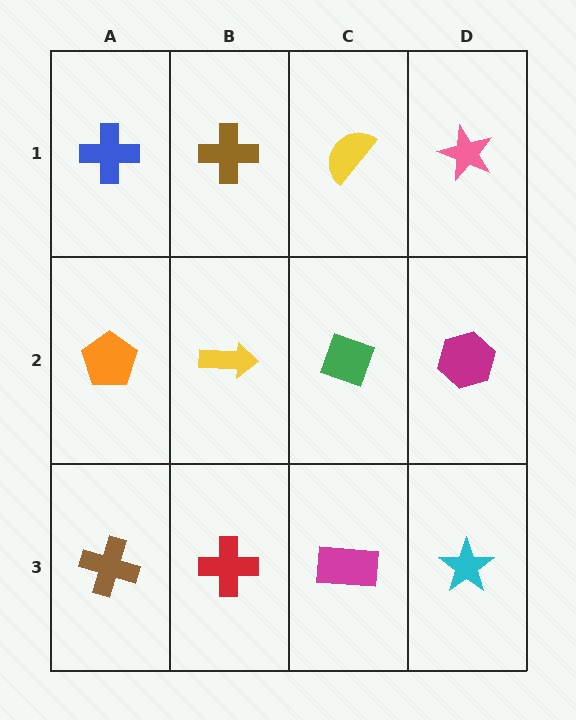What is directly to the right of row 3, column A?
A red cross.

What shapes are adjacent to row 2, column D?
A pink star (row 1, column D), a cyan star (row 3, column D), a green diamond (row 2, column C).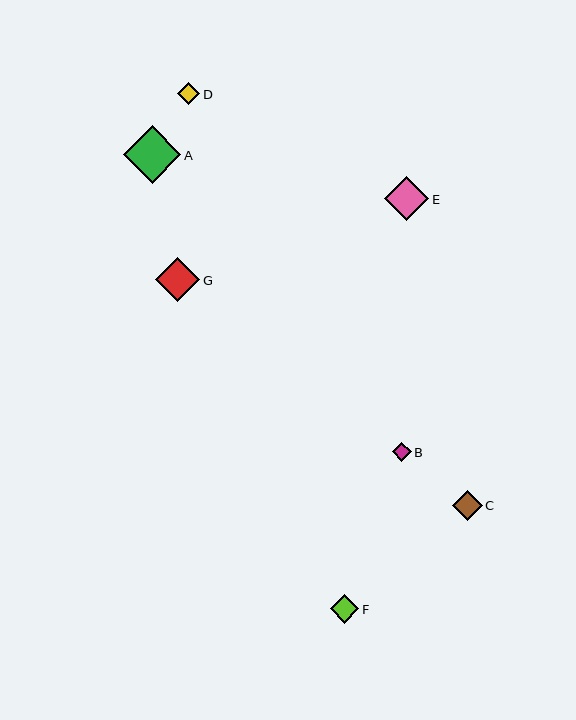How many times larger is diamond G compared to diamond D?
Diamond G is approximately 2.0 times the size of diamond D.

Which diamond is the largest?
Diamond A is the largest with a size of approximately 58 pixels.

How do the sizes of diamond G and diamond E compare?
Diamond G and diamond E are approximately the same size.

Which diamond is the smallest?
Diamond B is the smallest with a size of approximately 19 pixels.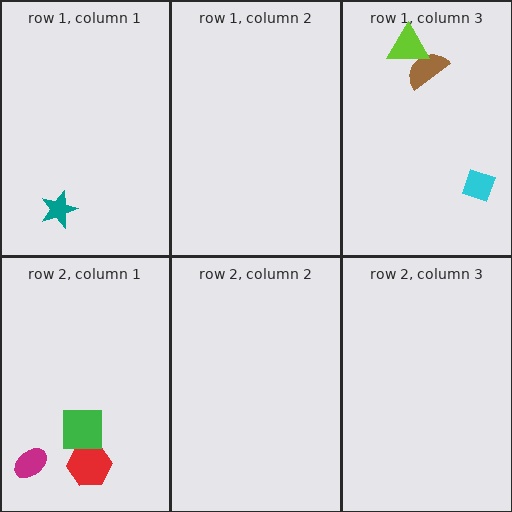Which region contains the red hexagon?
The row 2, column 1 region.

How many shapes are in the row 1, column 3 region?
3.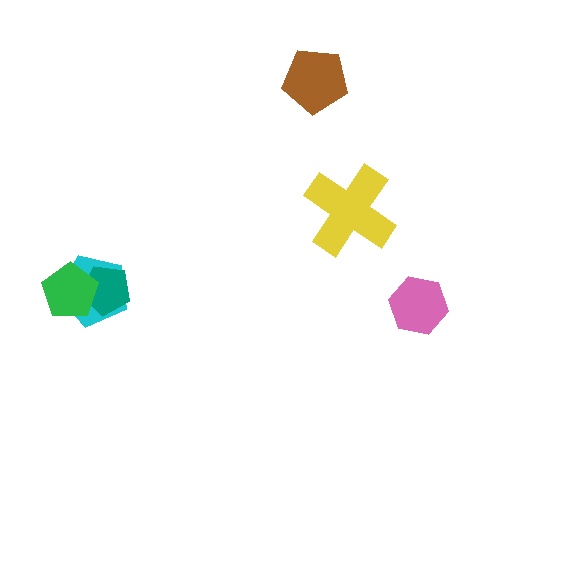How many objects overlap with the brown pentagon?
0 objects overlap with the brown pentagon.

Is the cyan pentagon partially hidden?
Yes, it is partially covered by another shape.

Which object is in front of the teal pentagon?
The green pentagon is in front of the teal pentagon.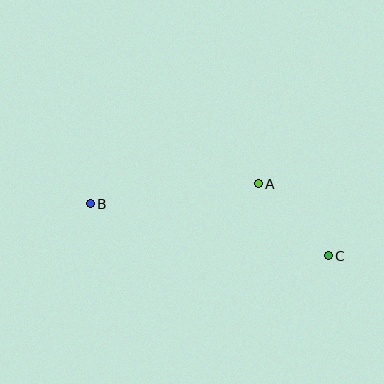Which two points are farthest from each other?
Points B and C are farthest from each other.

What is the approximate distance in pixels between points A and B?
The distance between A and B is approximately 169 pixels.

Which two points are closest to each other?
Points A and C are closest to each other.